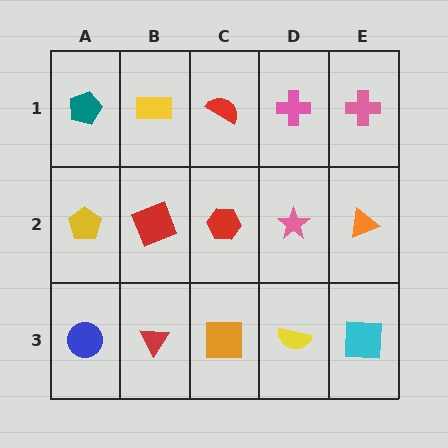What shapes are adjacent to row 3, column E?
An orange triangle (row 2, column E), a yellow semicircle (row 3, column D).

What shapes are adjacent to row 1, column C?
A red hexagon (row 2, column C), a yellow rectangle (row 1, column B), a pink cross (row 1, column D).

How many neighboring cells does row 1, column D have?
3.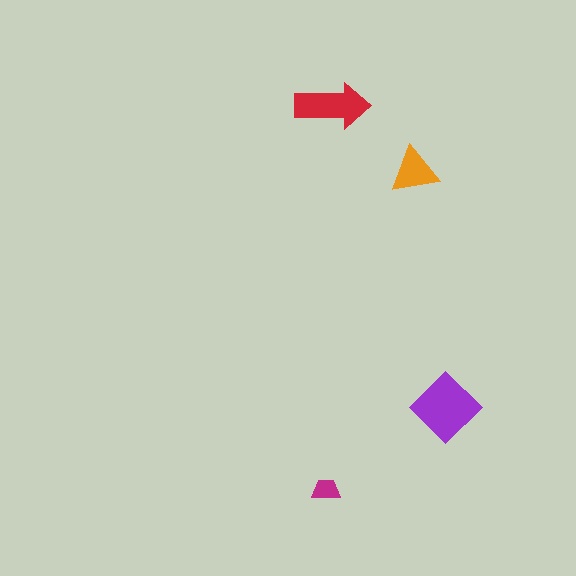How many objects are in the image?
There are 4 objects in the image.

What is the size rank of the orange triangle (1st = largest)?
3rd.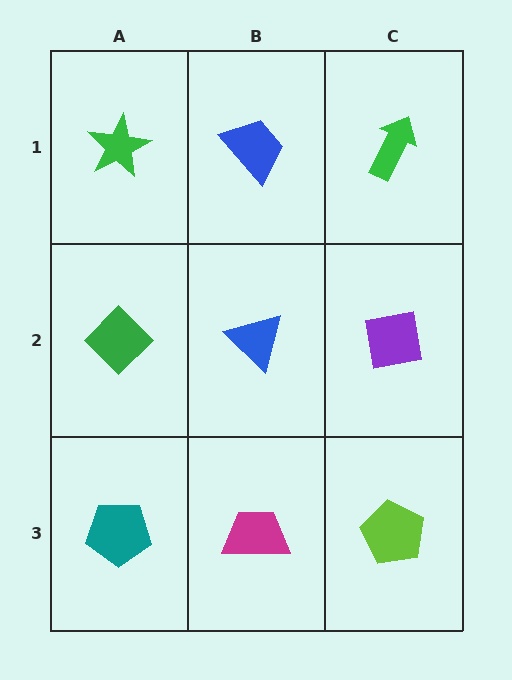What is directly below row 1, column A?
A green diamond.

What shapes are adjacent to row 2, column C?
A green arrow (row 1, column C), a lime pentagon (row 3, column C), a blue triangle (row 2, column B).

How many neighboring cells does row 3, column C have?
2.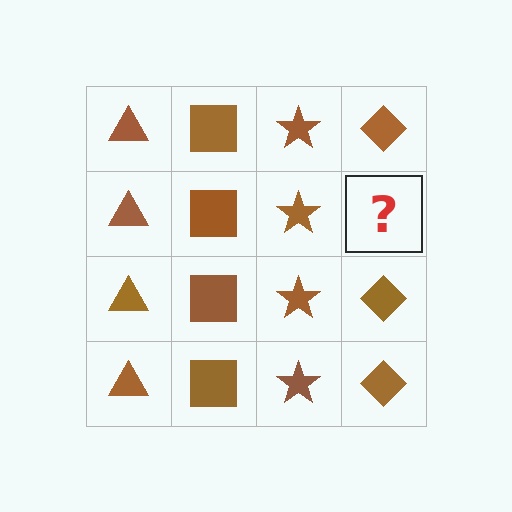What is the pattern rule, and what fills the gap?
The rule is that each column has a consistent shape. The gap should be filled with a brown diamond.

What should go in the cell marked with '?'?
The missing cell should contain a brown diamond.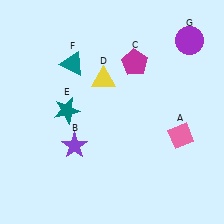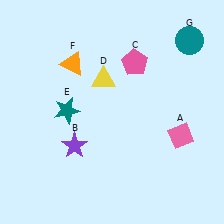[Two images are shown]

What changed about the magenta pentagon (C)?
In Image 1, C is magenta. In Image 2, it changed to pink.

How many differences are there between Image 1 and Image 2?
There are 3 differences between the two images.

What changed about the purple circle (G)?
In Image 1, G is purple. In Image 2, it changed to teal.